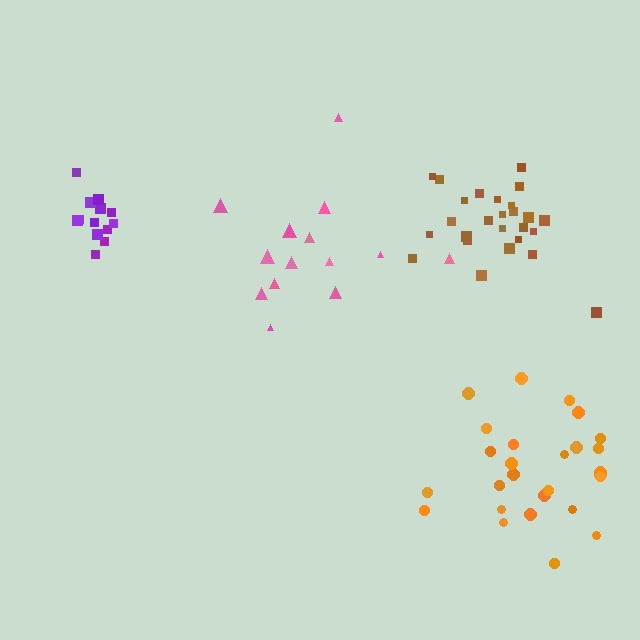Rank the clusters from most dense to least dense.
purple, brown, orange, pink.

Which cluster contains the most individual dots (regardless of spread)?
Orange (27).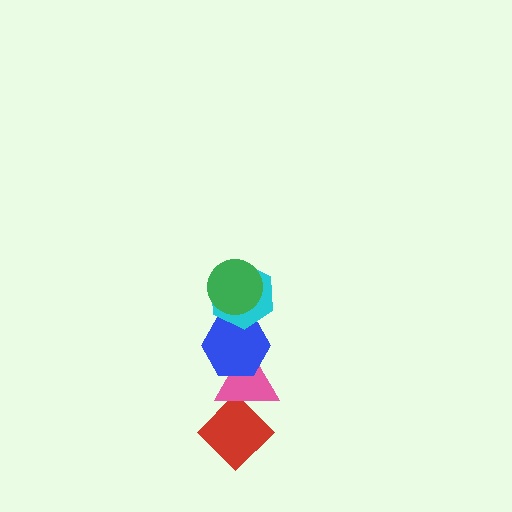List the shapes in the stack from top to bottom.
From top to bottom: the green circle, the cyan hexagon, the blue hexagon, the pink triangle, the red diamond.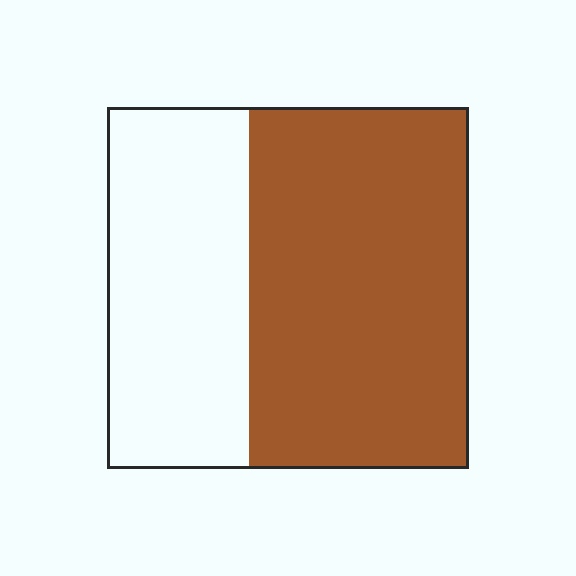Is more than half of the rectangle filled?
Yes.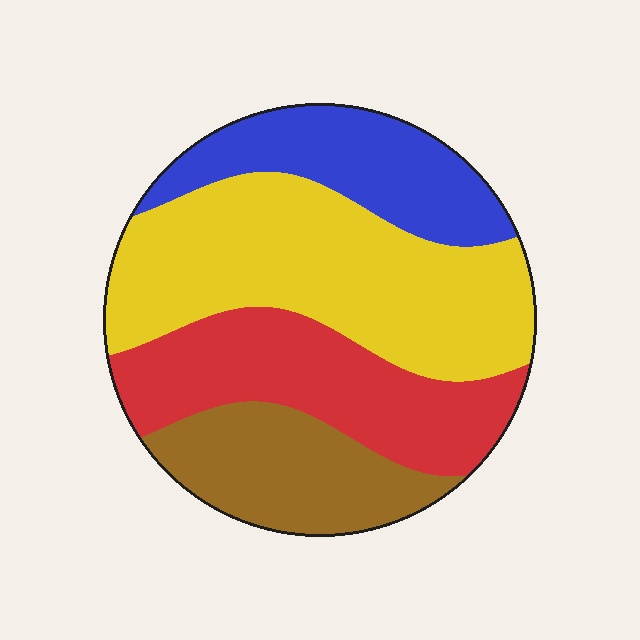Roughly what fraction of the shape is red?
Red covers about 25% of the shape.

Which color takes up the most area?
Yellow, at roughly 40%.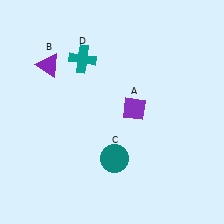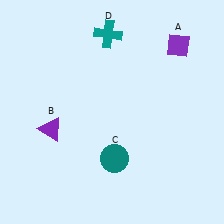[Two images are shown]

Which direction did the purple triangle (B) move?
The purple triangle (B) moved down.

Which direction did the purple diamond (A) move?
The purple diamond (A) moved up.